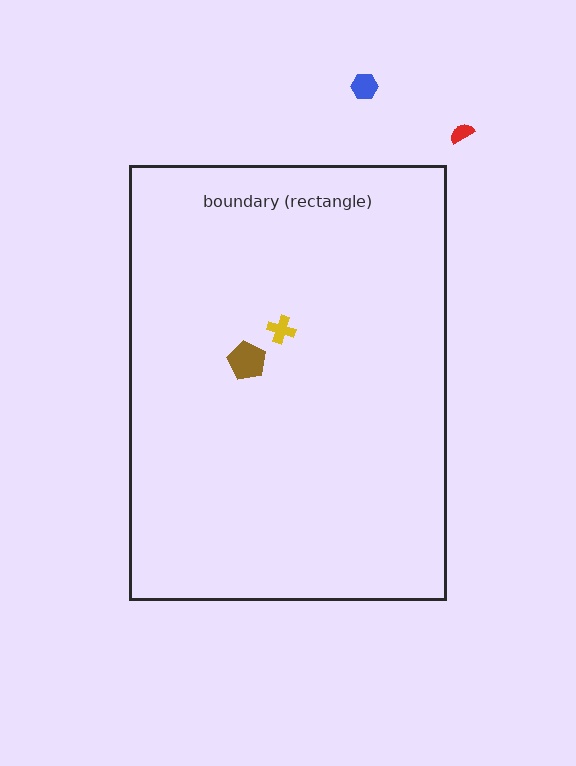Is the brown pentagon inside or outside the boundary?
Inside.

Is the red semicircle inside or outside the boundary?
Outside.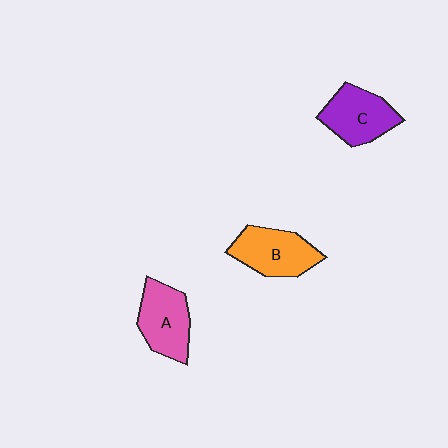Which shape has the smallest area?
Shape C (purple).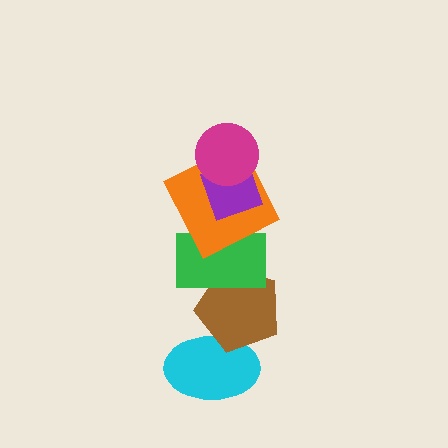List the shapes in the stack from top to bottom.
From top to bottom: the magenta circle, the purple diamond, the orange square, the green rectangle, the brown pentagon, the cyan ellipse.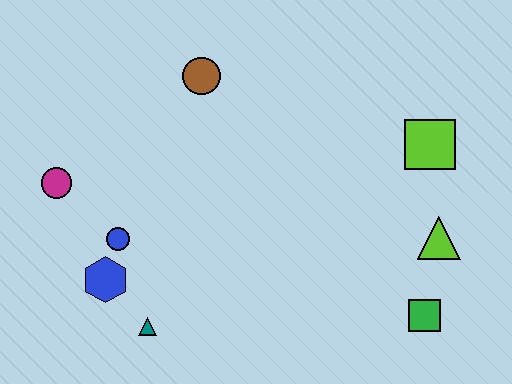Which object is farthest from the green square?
The magenta circle is farthest from the green square.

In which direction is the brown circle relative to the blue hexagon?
The brown circle is above the blue hexagon.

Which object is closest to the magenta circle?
The blue circle is closest to the magenta circle.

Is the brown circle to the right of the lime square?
No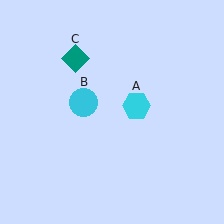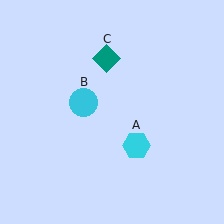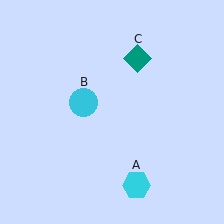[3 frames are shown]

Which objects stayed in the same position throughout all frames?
Cyan circle (object B) remained stationary.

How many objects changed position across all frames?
2 objects changed position: cyan hexagon (object A), teal diamond (object C).